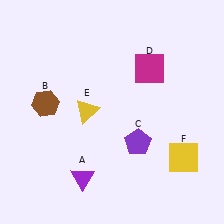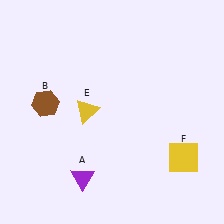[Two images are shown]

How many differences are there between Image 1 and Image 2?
There are 2 differences between the two images.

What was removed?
The purple pentagon (C), the magenta square (D) were removed in Image 2.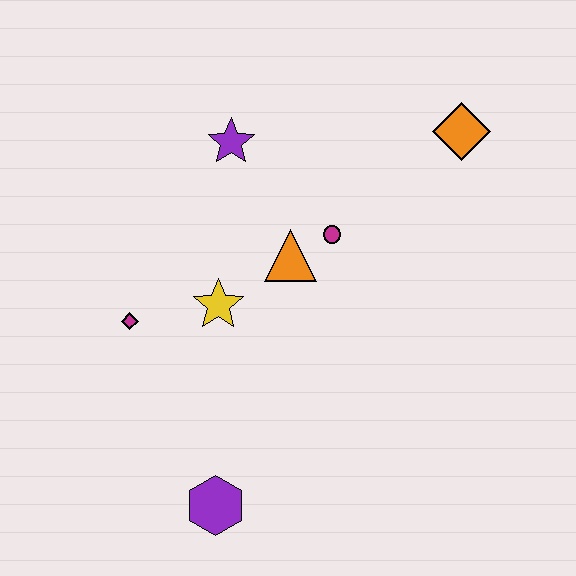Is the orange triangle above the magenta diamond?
Yes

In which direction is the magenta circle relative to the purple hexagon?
The magenta circle is above the purple hexagon.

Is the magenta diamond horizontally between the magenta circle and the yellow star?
No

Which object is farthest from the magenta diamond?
The orange diamond is farthest from the magenta diamond.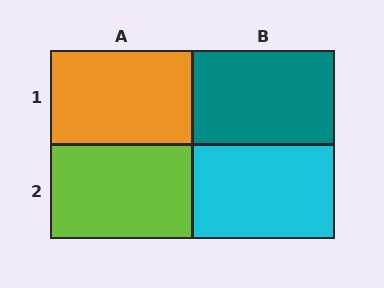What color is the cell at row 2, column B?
Cyan.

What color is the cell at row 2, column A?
Lime.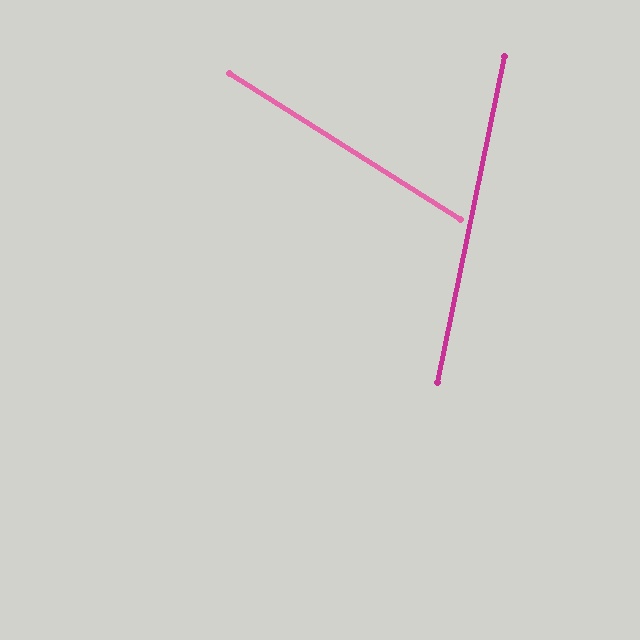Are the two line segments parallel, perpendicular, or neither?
Neither parallel nor perpendicular — they differ by about 69°.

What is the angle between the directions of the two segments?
Approximately 69 degrees.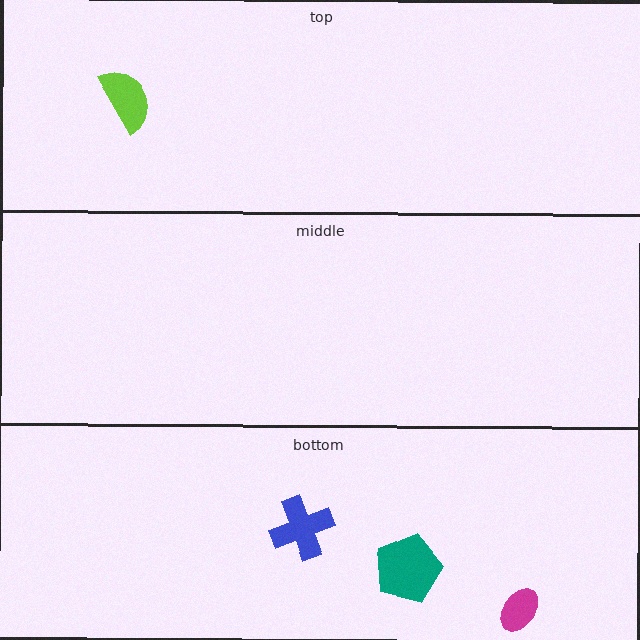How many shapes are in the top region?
1.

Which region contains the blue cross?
The bottom region.